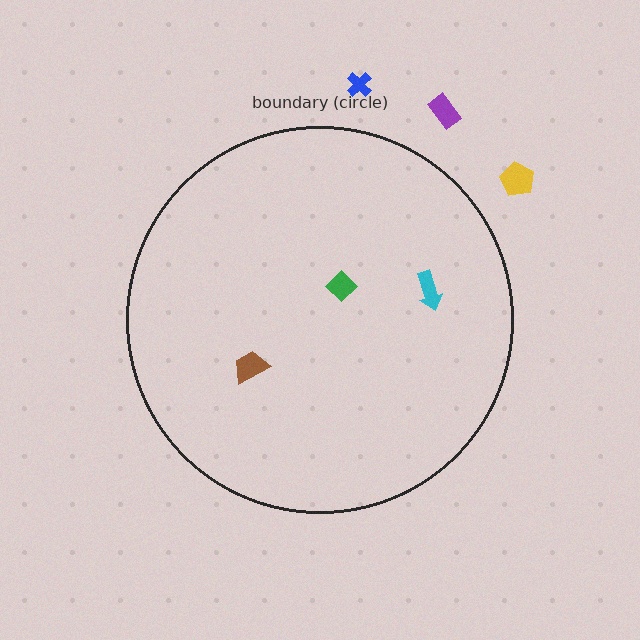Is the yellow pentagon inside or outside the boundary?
Outside.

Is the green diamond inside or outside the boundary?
Inside.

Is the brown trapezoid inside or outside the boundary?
Inside.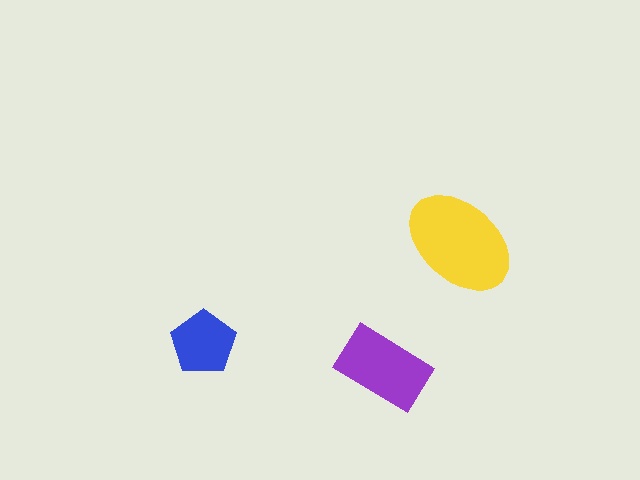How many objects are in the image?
There are 3 objects in the image.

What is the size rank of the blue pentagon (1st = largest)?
3rd.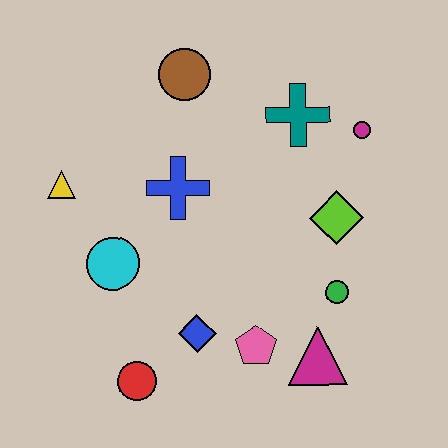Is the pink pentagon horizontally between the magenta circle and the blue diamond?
Yes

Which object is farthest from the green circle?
The yellow triangle is farthest from the green circle.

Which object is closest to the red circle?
The blue diamond is closest to the red circle.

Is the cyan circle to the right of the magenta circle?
No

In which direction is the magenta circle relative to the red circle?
The magenta circle is above the red circle.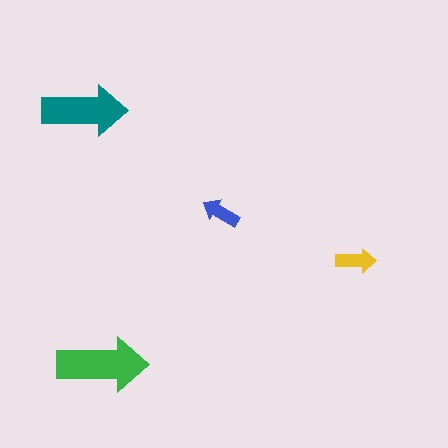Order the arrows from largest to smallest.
the green one, the teal one, the yellow one, the blue one.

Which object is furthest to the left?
The teal arrow is leftmost.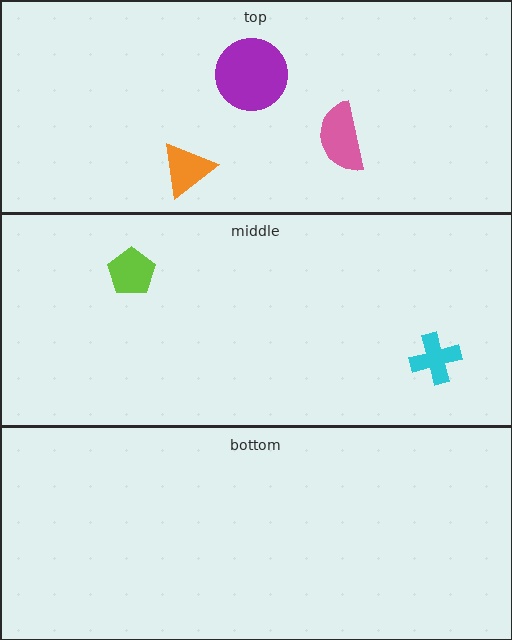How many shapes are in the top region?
3.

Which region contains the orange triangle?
The top region.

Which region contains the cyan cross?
The middle region.